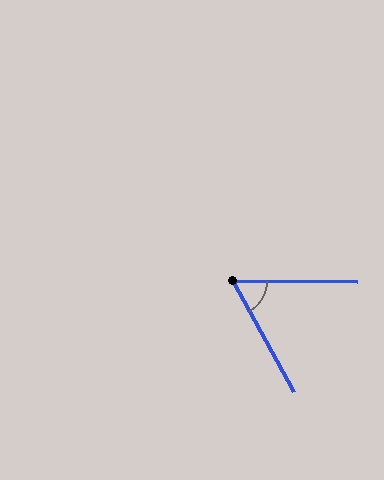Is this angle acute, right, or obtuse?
It is acute.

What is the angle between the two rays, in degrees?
Approximately 61 degrees.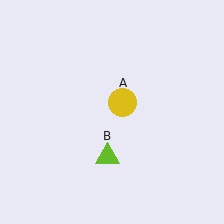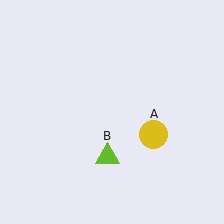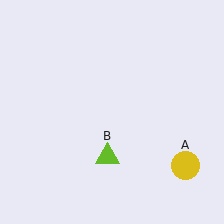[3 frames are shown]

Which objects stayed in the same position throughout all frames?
Lime triangle (object B) remained stationary.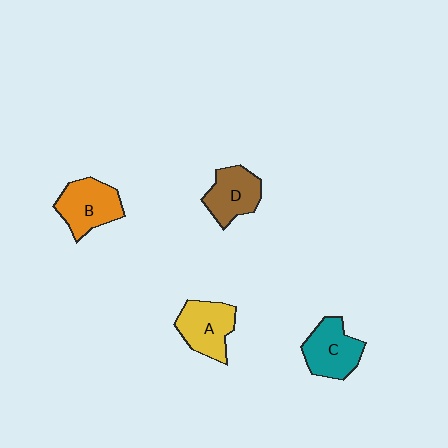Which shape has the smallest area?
Shape D (brown).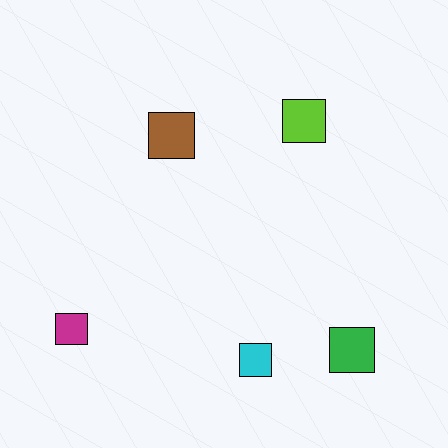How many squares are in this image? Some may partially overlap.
There are 5 squares.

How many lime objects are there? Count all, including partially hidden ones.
There is 1 lime object.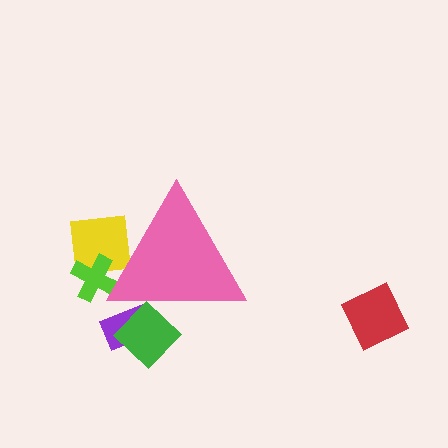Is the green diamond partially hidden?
Yes, the green diamond is partially hidden behind the pink triangle.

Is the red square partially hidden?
No, the red square is fully visible.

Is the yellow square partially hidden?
Yes, the yellow square is partially hidden behind the pink triangle.